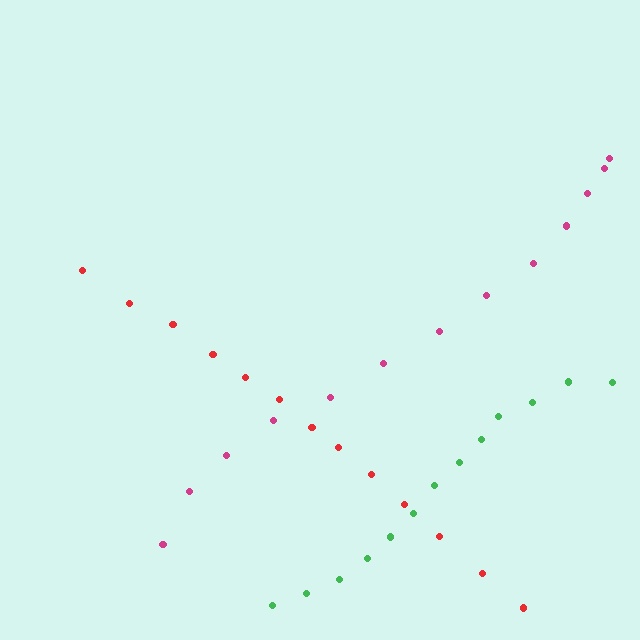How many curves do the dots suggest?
There are 3 distinct paths.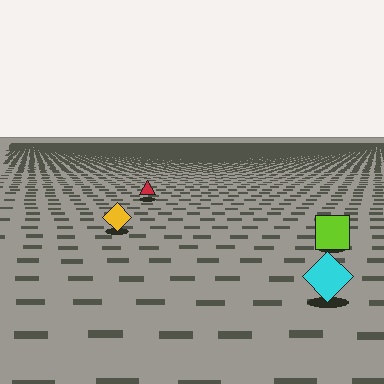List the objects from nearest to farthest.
From nearest to farthest: the cyan diamond, the lime square, the yellow diamond, the red triangle.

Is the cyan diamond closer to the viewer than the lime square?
Yes. The cyan diamond is closer — you can tell from the texture gradient: the ground texture is coarser near it.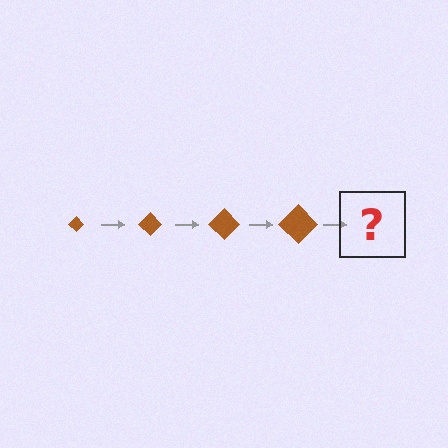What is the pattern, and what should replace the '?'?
The pattern is that the diamond gets progressively larger each step. The '?' should be a brown diamond, larger than the previous one.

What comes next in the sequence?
The next element should be a brown diamond, larger than the previous one.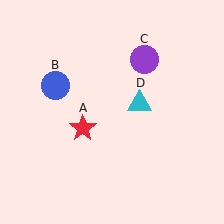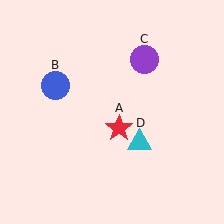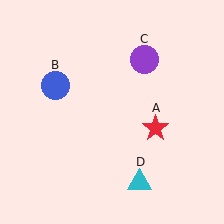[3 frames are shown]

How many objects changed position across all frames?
2 objects changed position: red star (object A), cyan triangle (object D).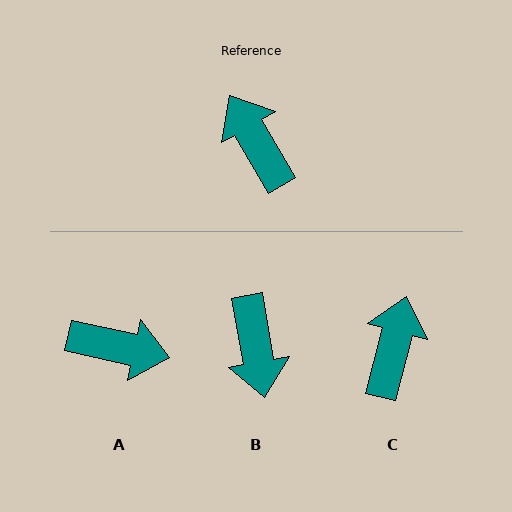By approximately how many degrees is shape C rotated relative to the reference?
Approximately 45 degrees clockwise.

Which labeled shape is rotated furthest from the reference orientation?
B, about 160 degrees away.